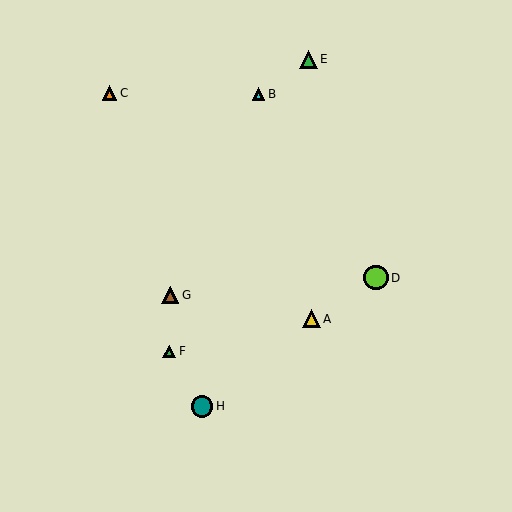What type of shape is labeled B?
Shape B is a cyan triangle.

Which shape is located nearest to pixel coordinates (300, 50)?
The green triangle (labeled E) at (308, 59) is nearest to that location.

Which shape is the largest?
The lime circle (labeled D) is the largest.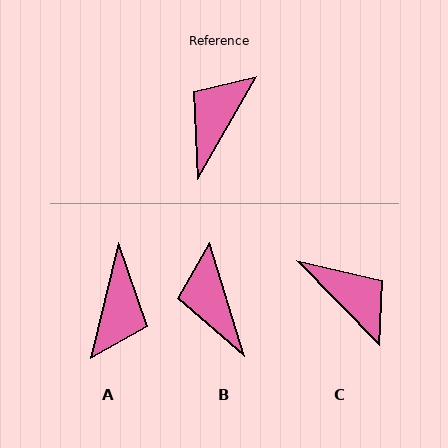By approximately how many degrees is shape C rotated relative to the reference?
Approximately 106 degrees clockwise.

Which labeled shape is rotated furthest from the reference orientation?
A, about 164 degrees away.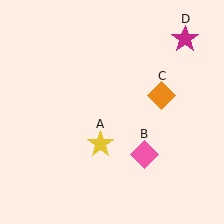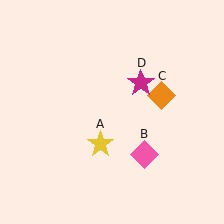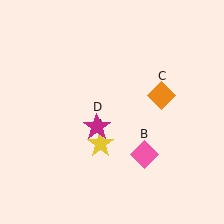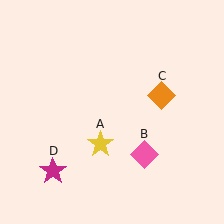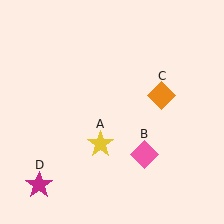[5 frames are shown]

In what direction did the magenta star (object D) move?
The magenta star (object D) moved down and to the left.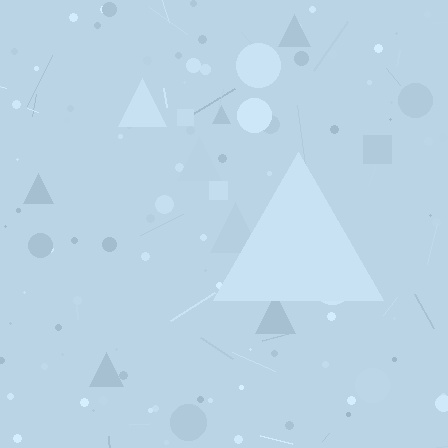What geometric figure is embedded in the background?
A triangle is embedded in the background.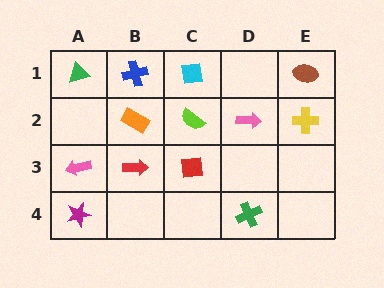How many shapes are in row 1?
4 shapes.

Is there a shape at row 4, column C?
No, that cell is empty.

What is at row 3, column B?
A red arrow.